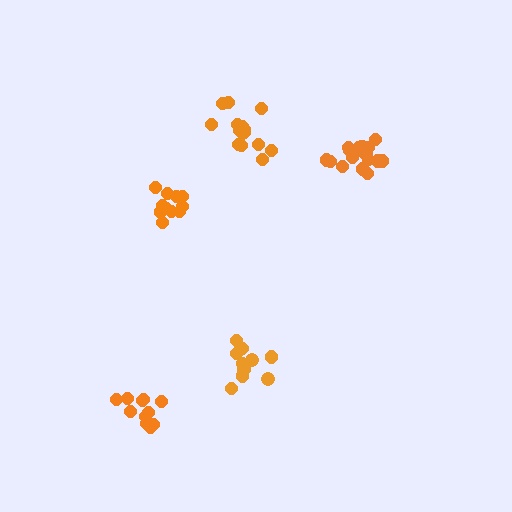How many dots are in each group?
Group 1: 12 dots, Group 2: 11 dots, Group 3: 11 dots, Group 4: 16 dots, Group 5: 15 dots (65 total).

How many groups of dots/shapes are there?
There are 5 groups.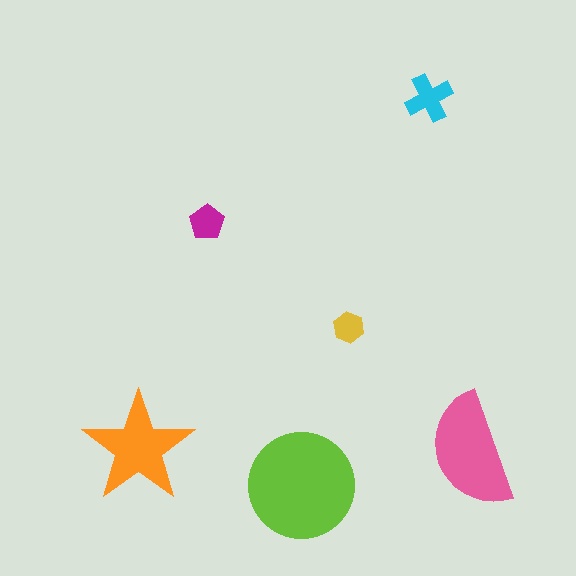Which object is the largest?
The lime circle.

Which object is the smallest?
The yellow hexagon.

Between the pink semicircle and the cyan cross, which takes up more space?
The pink semicircle.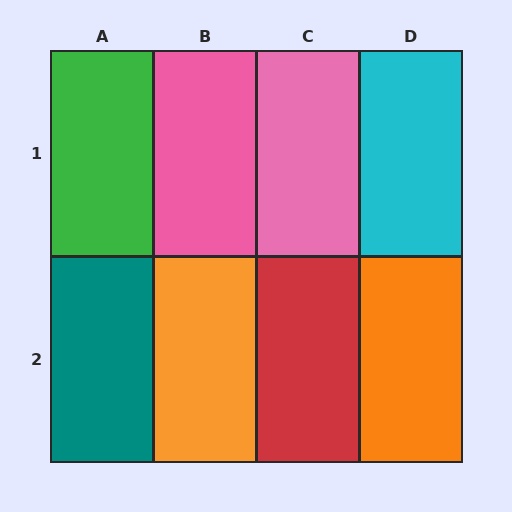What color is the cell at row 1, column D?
Cyan.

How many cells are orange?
2 cells are orange.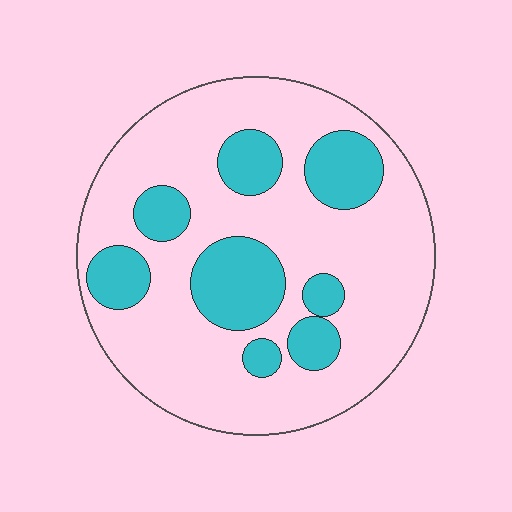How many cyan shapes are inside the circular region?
8.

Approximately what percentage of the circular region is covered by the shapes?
Approximately 25%.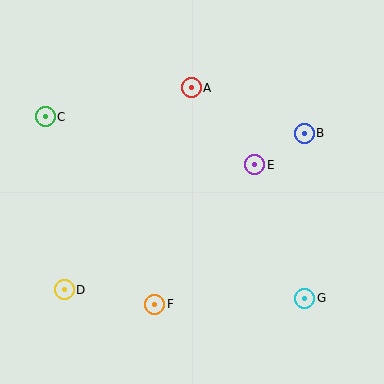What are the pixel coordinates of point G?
Point G is at (305, 298).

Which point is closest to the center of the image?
Point E at (255, 165) is closest to the center.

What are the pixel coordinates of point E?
Point E is at (255, 165).